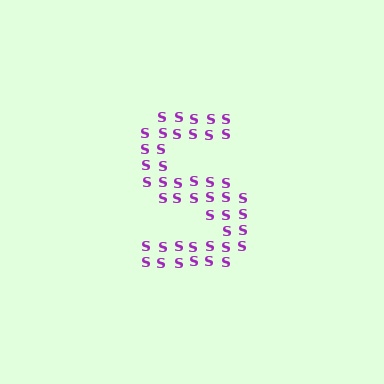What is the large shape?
The large shape is the letter S.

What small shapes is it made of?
It is made of small letter S's.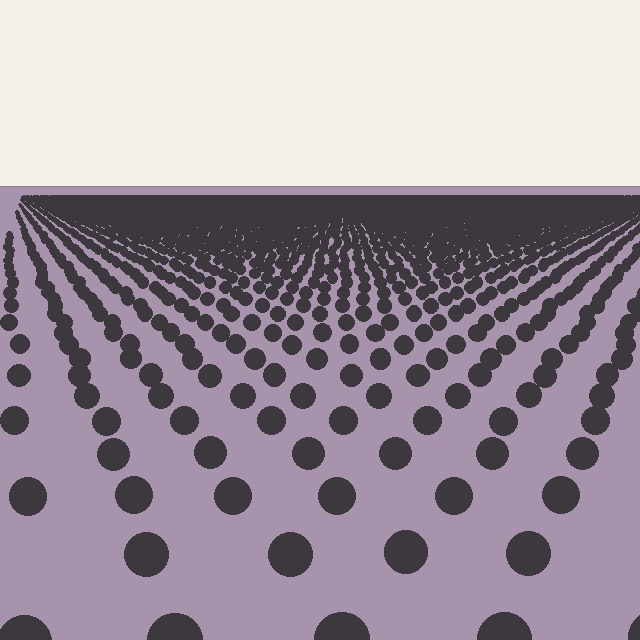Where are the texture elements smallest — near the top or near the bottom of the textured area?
Near the top.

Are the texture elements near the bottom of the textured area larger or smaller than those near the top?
Larger. Near the bottom, elements are closer to the viewer and appear at a bigger on-screen size.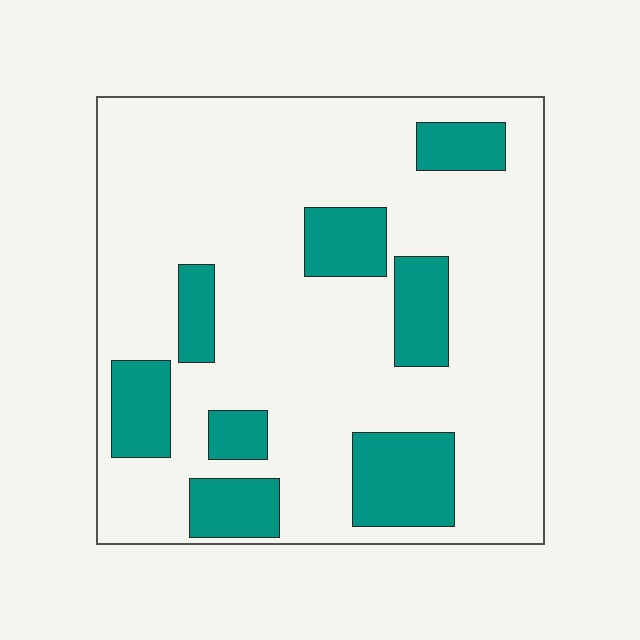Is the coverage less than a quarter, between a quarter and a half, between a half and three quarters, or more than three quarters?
Less than a quarter.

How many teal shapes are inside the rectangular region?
8.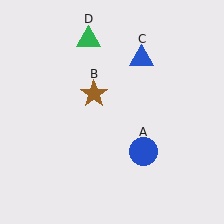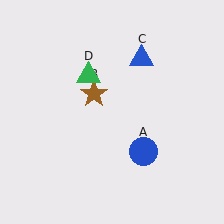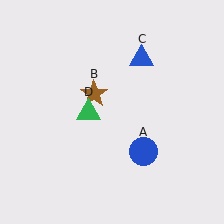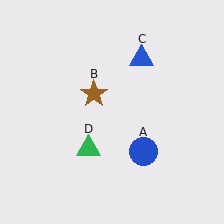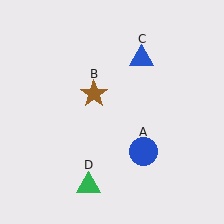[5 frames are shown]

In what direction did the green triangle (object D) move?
The green triangle (object D) moved down.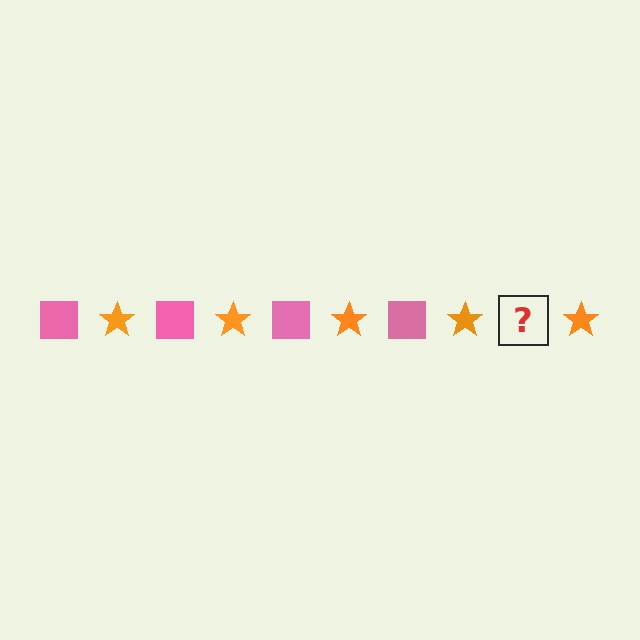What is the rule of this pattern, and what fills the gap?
The rule is that the pattern alternates between pink square and orange star. The gap should be filled with a pink square.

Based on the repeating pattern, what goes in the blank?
The blank should be a pink square.